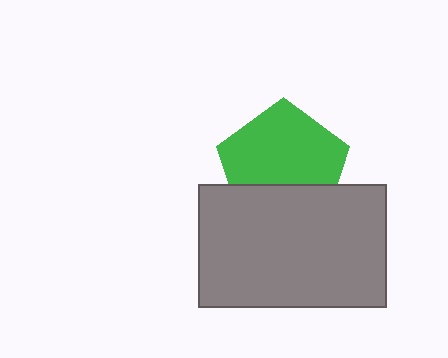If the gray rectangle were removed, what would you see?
You would see the complete green pentagon.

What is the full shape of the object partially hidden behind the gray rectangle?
The partially hidden object is a green pentagon.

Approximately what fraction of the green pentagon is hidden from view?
Roughly 34% of the green pentagon is hidden behind the gray rectangle.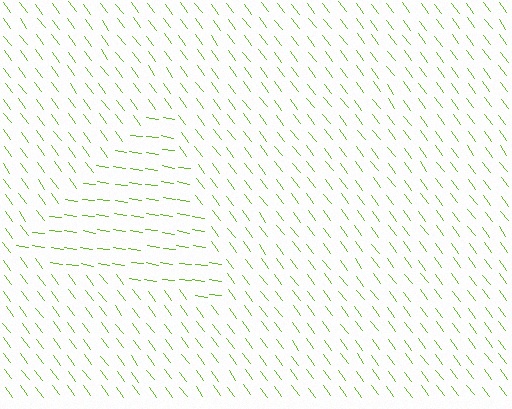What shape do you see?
I see a triangle.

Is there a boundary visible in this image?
Yes, there is a texture boundary formed by a change in line orientation.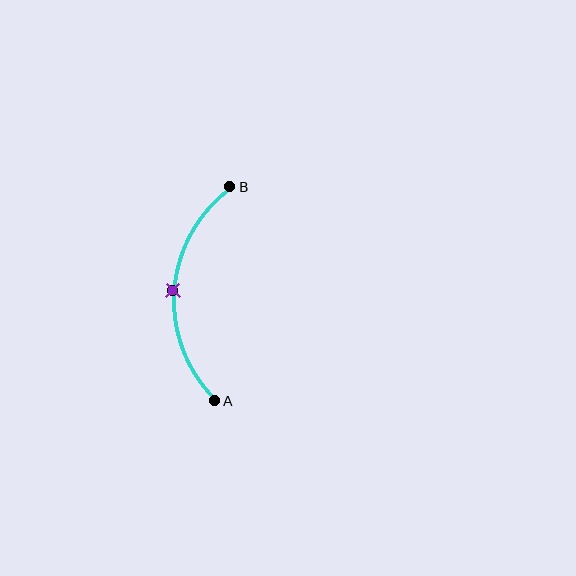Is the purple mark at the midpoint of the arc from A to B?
Yes. The purple mark lies on the arc at equal arc-length from both A and B — it is the arc midpoint.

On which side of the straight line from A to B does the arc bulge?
The arc bulges to the left of the straight line connecting A and B.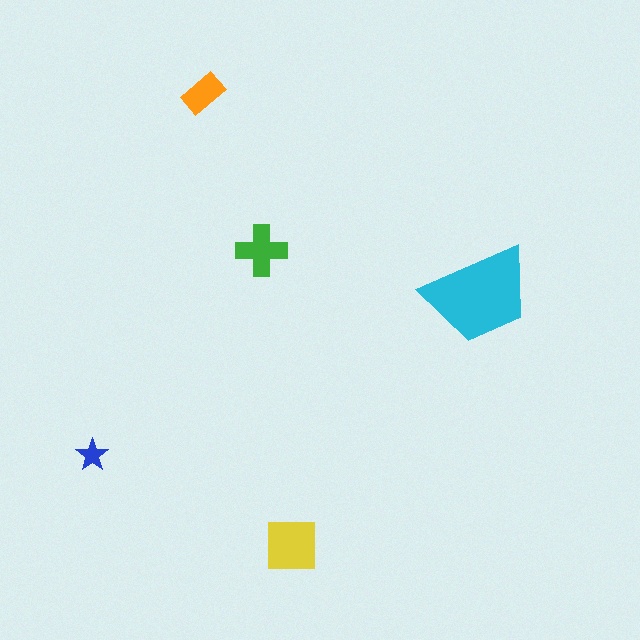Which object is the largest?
The cyan trapezoid.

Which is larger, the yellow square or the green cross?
The yellow square.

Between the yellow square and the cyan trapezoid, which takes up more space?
The cyan trapezoid.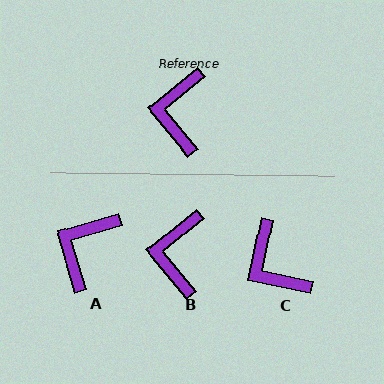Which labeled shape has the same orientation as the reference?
B.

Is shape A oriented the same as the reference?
No, it is off by about 23 degrees.